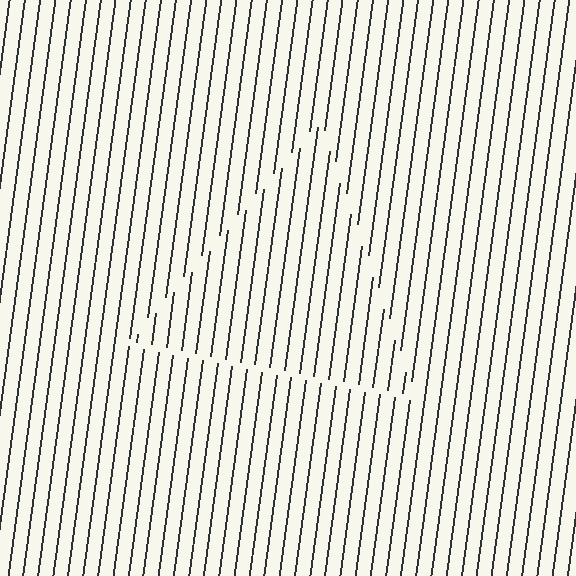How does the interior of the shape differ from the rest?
The interior of the shape contains the same grating, shifted by half a period — the contour is defined by the phase discontinuity where line-ends from the inner and outer gratings abut.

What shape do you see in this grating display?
An illusory triangle. The interior of the shape contains the same grating, shifted by half a period — the contour is defined by the phase discontinuity where line-ends from the inner and outer gratings abut.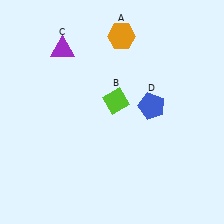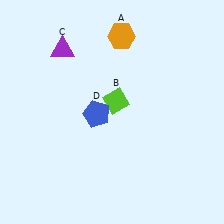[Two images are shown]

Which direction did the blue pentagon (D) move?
The blue pentagon (D) moved left.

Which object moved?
The blue pentagon (D) moved left.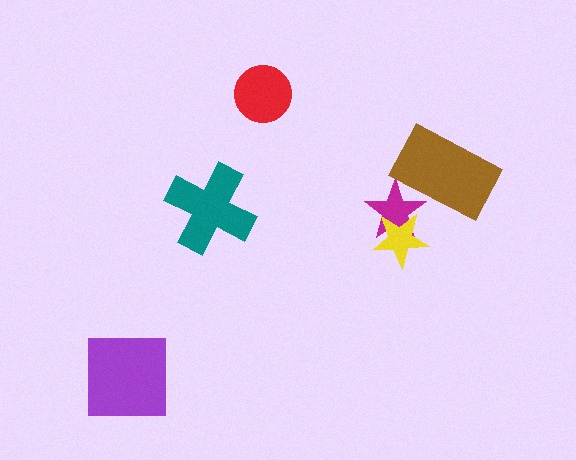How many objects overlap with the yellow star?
1 object overlaps with the yellow star.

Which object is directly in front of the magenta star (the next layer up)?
The yellow star is directly in front of the magenta star.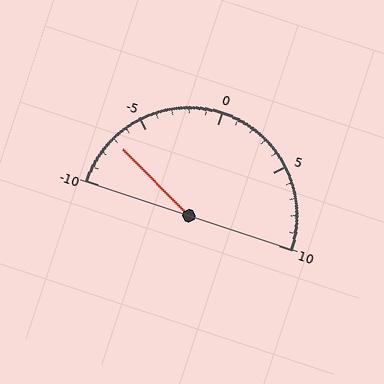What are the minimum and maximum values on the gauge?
The gauge ranges from -10 to 10.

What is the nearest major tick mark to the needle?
The nearest major tick mark is -5.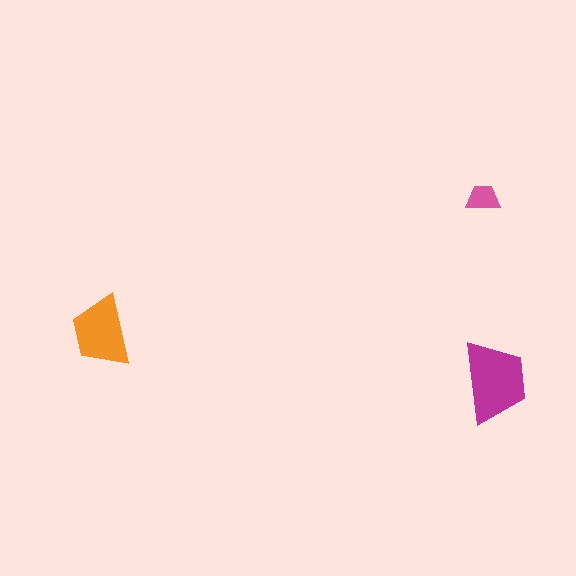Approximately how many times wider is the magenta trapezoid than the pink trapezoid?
About 2.5 times wider.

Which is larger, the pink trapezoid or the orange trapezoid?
The orange one.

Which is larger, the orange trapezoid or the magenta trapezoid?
The magenta one.